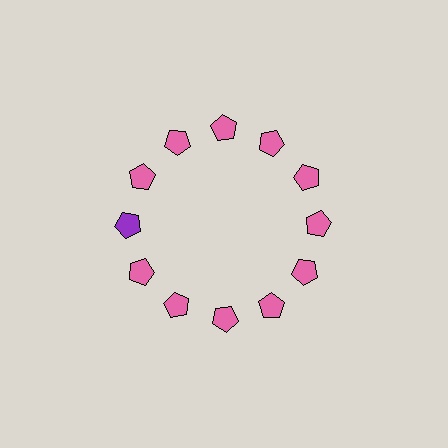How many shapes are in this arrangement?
There are 12 shapes arranged in a ring pattern.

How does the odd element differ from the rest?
It has a different color: purple instead of pink.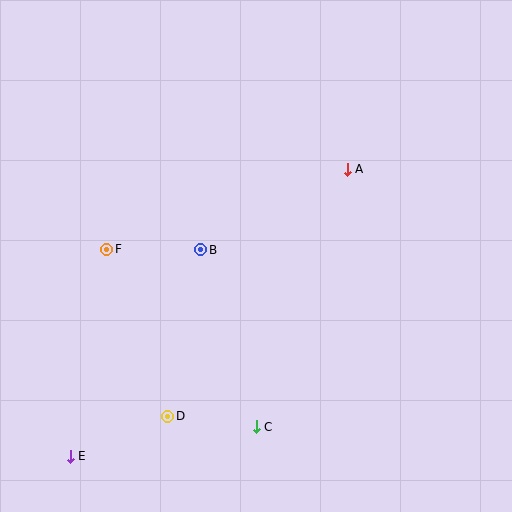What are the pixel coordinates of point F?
Point F is at (107, 249).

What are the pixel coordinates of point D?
Point D is at (168, 416).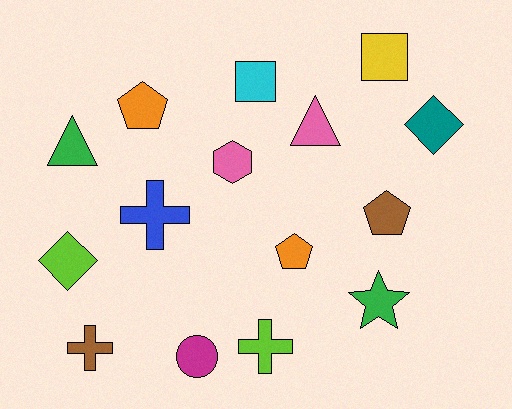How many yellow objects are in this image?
There is 1 yellow object.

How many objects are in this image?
There are 15 objects.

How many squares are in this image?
There are 2 squares.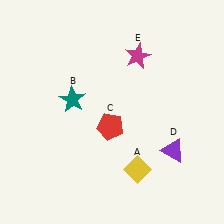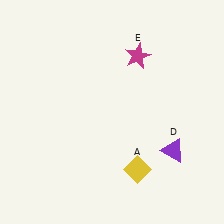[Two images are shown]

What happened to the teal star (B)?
The teal star (B) was removed in Image 2. It was in the top-left area of Image 1.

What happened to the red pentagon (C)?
The red pentagon (C) was removed in Image 2. It was in the bottom-left area of Image 1.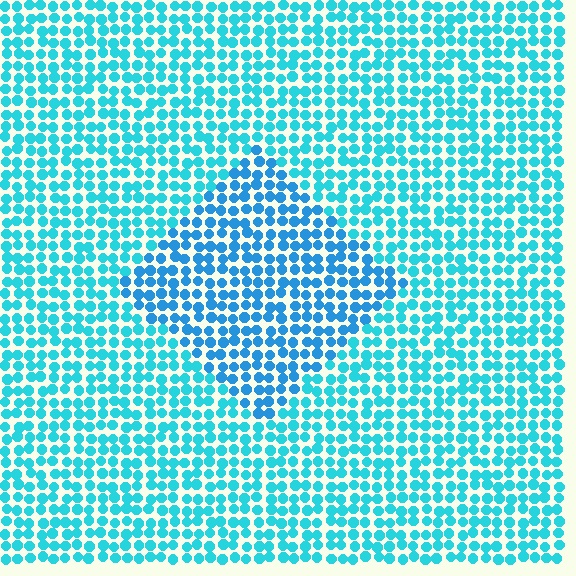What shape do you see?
I see a diamond.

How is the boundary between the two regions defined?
The boundary is defined purely by a slight shift in hue (about 21 degrees). Spacing, size, and orientation are identical on both sides.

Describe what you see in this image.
The image is filled with small cyan elements in a uniform arrangement. A diamond-shaped region is visible where the elements are tinted to a slightly different hue, forming a subtle color boundary.